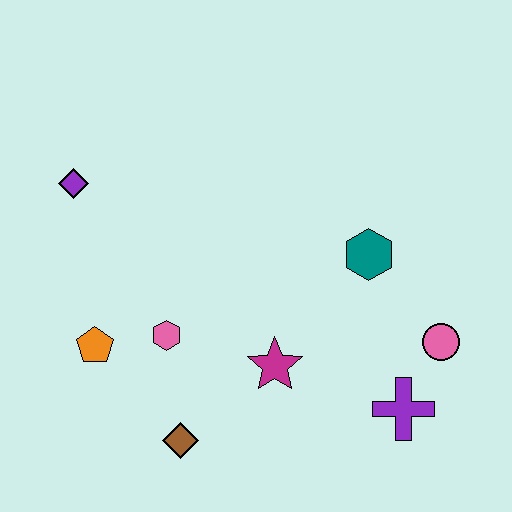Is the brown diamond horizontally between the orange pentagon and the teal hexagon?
Yes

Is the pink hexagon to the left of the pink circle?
Yes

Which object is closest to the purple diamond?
The orange pentagon is closest to the purple diamond.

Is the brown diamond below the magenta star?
Yes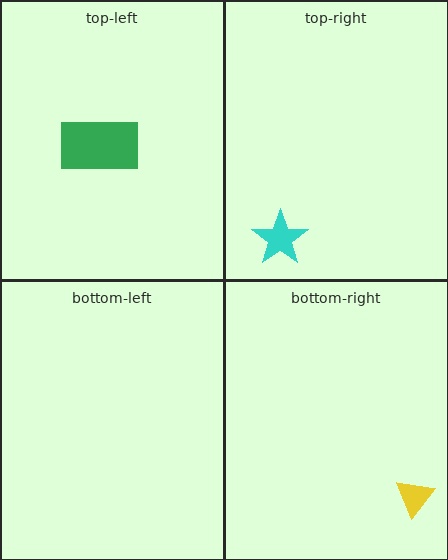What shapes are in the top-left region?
The green rectangle.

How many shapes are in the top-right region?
1.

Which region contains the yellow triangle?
The bottom-right region.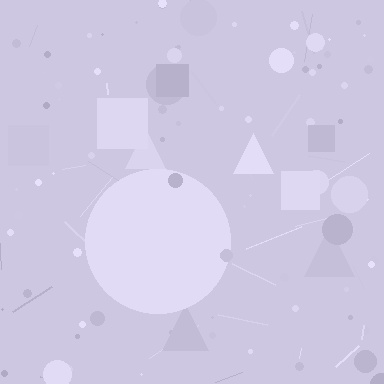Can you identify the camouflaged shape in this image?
The camouflaged shape is a circle.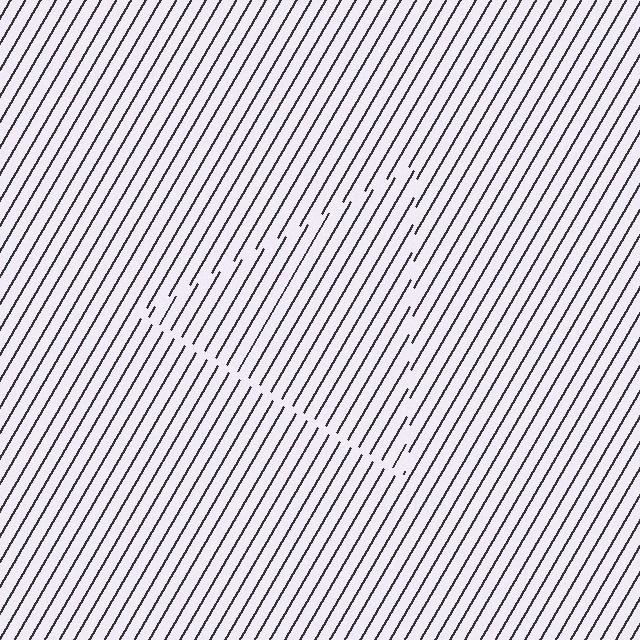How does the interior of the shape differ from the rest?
The interior of the shape contains the same grating, shifted by half a period — the contour is defined by the phase discontinuity where line-ends from the inner and outer gratings abut.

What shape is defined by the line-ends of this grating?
An illusory triangle. The interior of the shape contains the same grating, shifted by half a period — the contour is defined by the phase discontinuity where line-ends from the inner and outer gratings abut.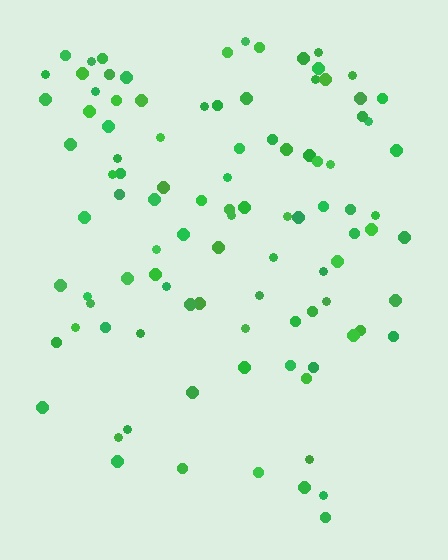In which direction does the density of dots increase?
From bottom to top, with the top side densest.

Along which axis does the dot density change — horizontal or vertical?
Vertical.